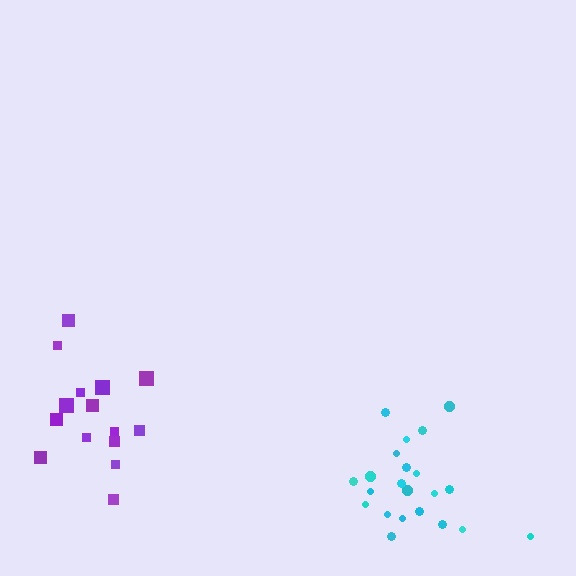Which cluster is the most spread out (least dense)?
Cyan.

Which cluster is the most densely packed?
Purple.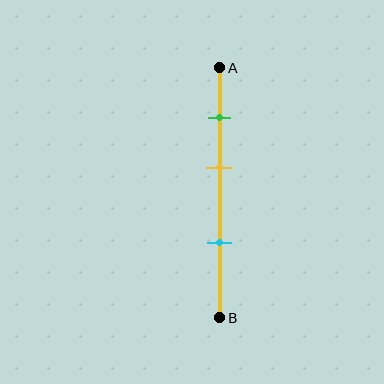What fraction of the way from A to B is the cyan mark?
The cyan mark is approximately 70% (0.7) of the way from A to B.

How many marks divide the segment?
There are 3 marks dividing the segment.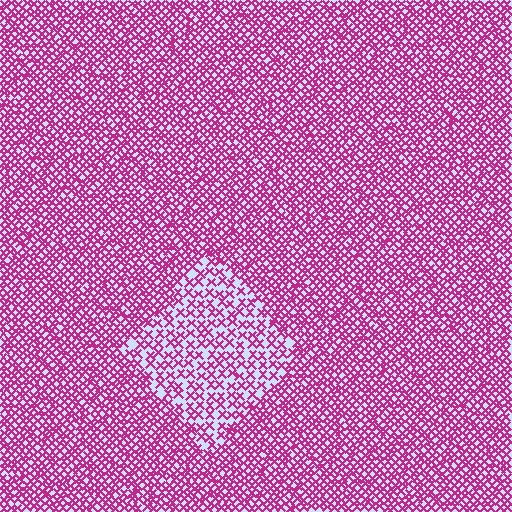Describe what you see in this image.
The image contains small magenta elements arranged at two different densities. A diamond-shaped region is visible where the elements are less densely packed than the surrounding area.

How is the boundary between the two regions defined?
The boundary is defined by a change in element density (approximately 1.9x ratio). All elements are the same color, size, and shape.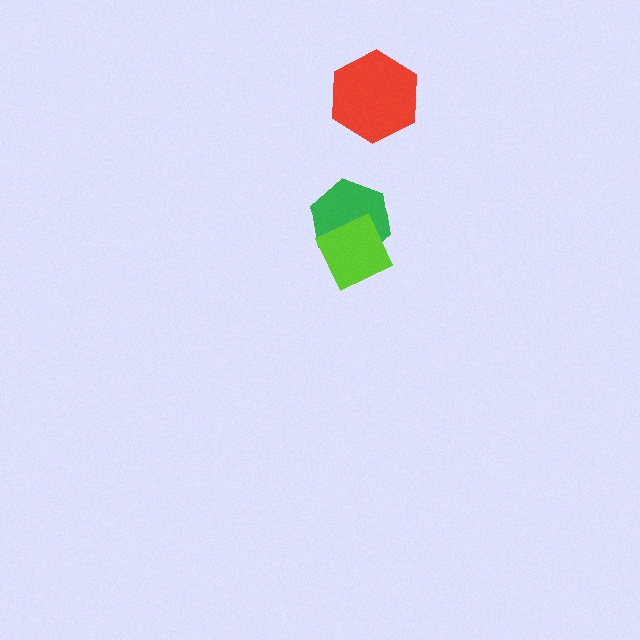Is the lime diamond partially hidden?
No, no other shape covers it.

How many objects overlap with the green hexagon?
1 object overlaps with the green hexagon.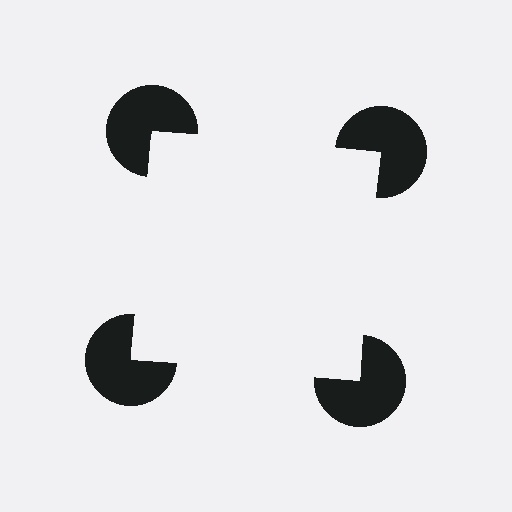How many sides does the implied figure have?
4 sides.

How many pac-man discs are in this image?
There are 4 — one at each vertex of the illusory square.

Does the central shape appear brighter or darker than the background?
It typically appears slightly brighter than the background, even though no actual brightness change is drawn.